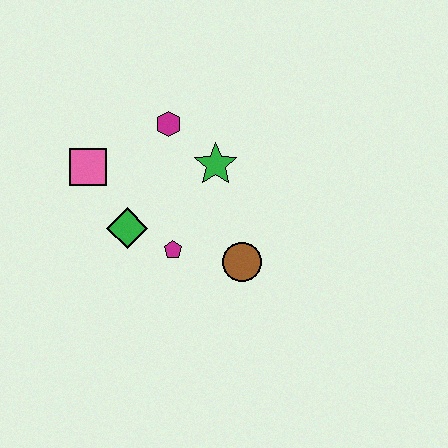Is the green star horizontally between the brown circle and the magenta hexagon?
Yes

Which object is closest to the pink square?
The green diamond is closest to the pink square.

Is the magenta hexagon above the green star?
Yes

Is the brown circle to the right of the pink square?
Yes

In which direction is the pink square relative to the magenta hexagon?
The pink square is to the left of the magenta hexagon.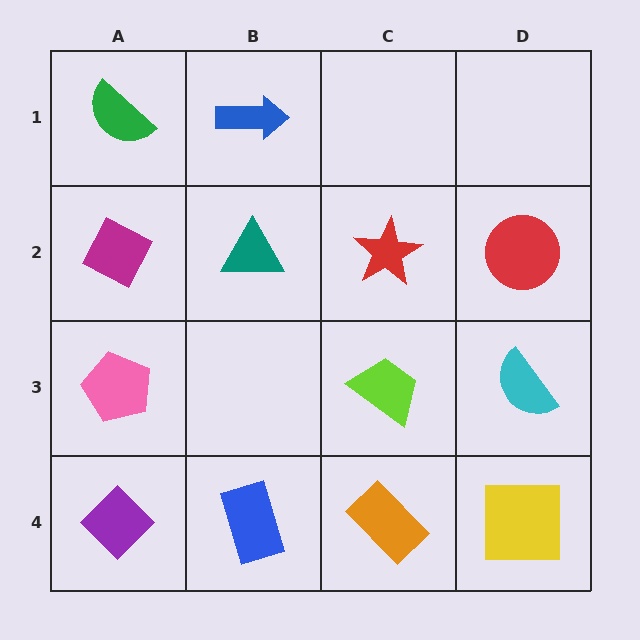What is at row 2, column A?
A magenta diamond.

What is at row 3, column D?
A cyan semicircle.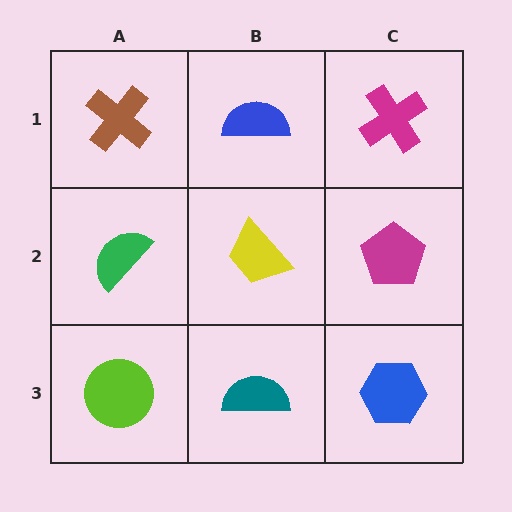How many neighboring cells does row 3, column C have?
2.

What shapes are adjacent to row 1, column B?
A yellow trapezoid (row 2, column B), a brown cross (row 1, column A), a magenta cross (row 1, column C).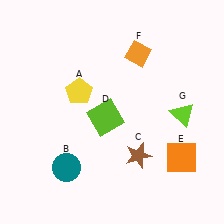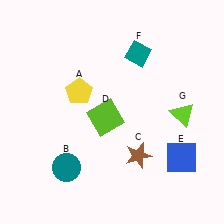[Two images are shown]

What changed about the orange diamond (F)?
In Image 1, F is orange. In Image 2, it changed to teal.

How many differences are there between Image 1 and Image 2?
There are 2 differences between the two images.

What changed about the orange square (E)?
In Image 1, E is orange. In Image 2, it changed to blue.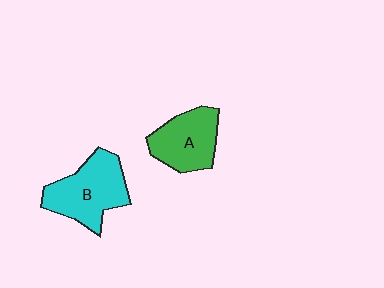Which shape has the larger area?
Shape B (cyan).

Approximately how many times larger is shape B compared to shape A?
Approximately 1.2 times.